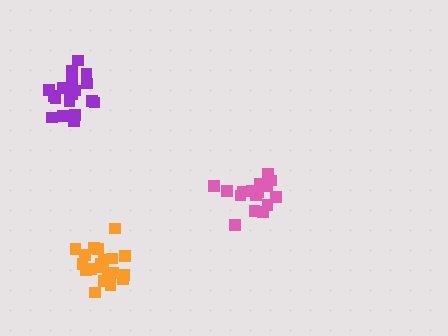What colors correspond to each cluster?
The clusters are colored: purple, pink, orange.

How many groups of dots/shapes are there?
There are 3 groups.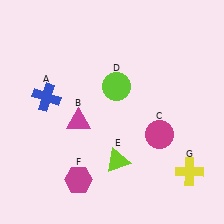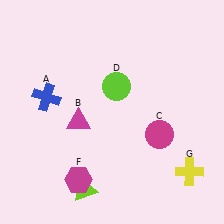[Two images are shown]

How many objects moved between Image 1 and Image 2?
1 object moved between the two images.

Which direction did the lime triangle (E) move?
The lime triangle (E) moved left.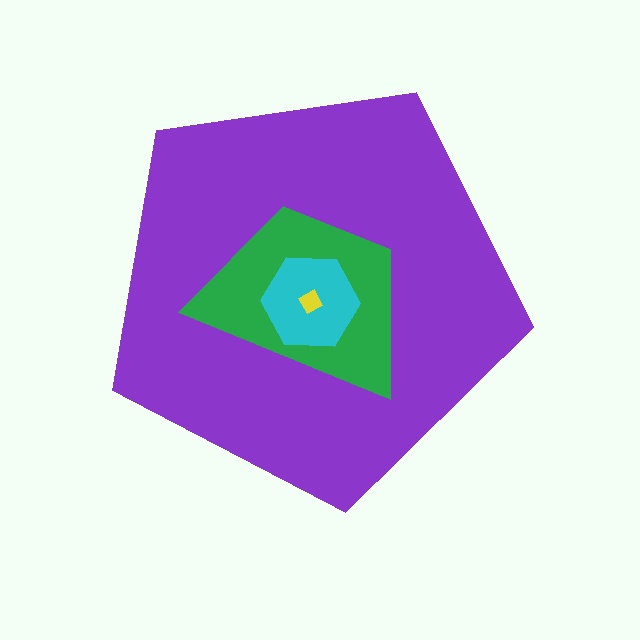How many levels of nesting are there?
4.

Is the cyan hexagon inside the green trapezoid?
Yes.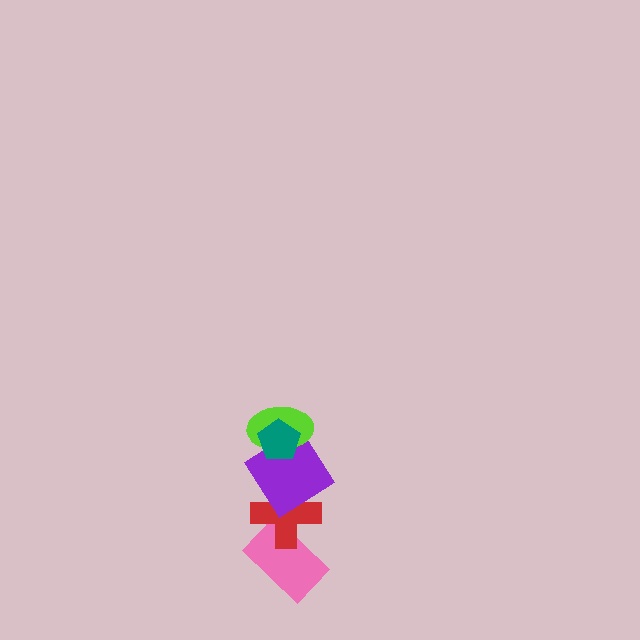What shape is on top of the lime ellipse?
The teal pentagon is on top of the lime ellipse.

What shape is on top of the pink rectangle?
The red cross is on top of the pink rectangle.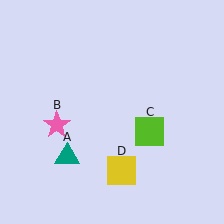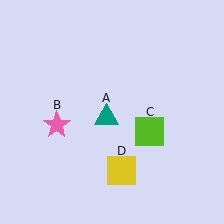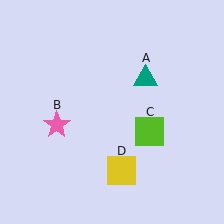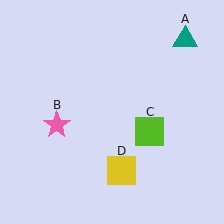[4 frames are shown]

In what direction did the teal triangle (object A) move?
The teal triangle (object A) moved up and to the right.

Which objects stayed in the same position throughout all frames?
Pink star (object B) and lime square (object C) and yellow square (object D) remained stationary.